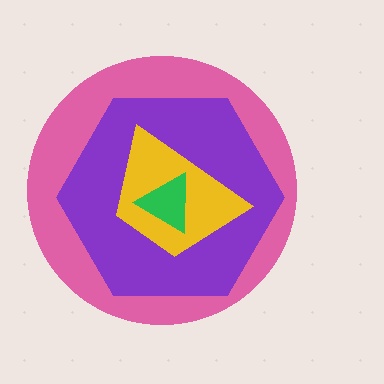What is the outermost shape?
The pink circle.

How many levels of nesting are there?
4.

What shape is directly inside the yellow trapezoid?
The green triangle.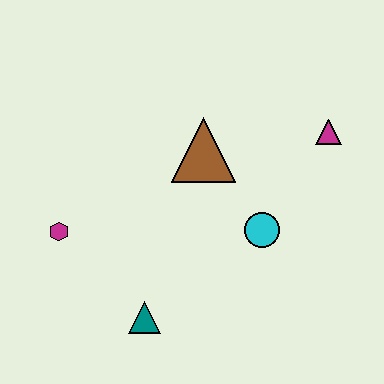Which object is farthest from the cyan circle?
The magenta hexagon is farthest from the cyan circle.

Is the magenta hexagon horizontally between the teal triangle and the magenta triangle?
No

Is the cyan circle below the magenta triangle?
Yes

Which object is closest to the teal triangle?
The magenta hexagon is closest to the teal triangle.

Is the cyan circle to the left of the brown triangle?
No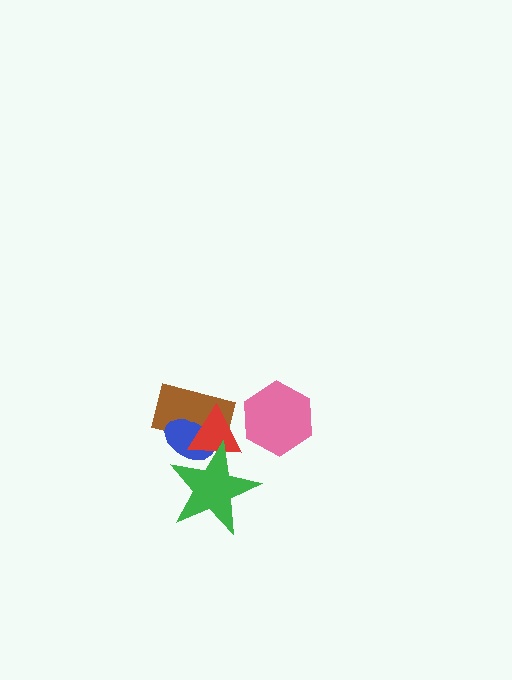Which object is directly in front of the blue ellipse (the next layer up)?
The red triangle is directly in front of the blue ellipse.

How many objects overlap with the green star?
3 objects overlap with the green star.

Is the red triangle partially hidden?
Yes, it is partially covered by another shape.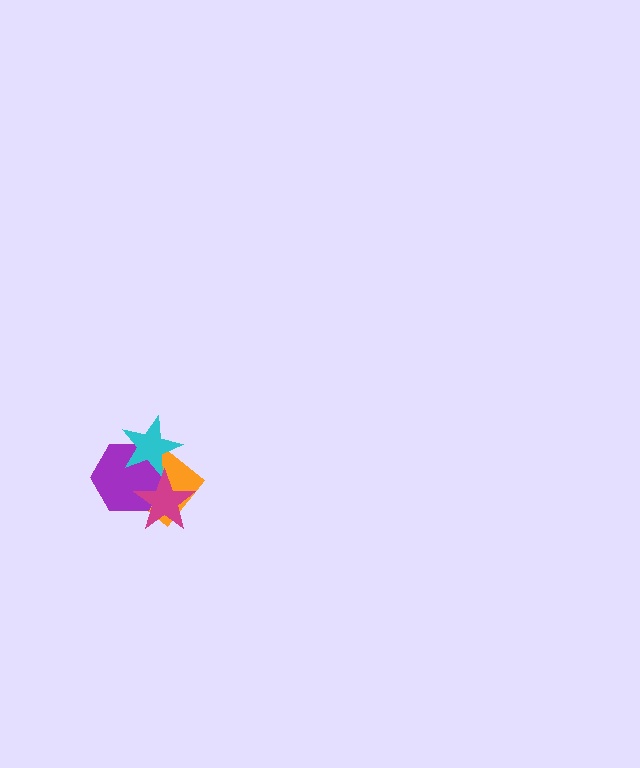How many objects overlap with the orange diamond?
3 objects overlap with the orange diamond.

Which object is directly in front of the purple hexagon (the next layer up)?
The cyan star is directly in front of the purple hexagon.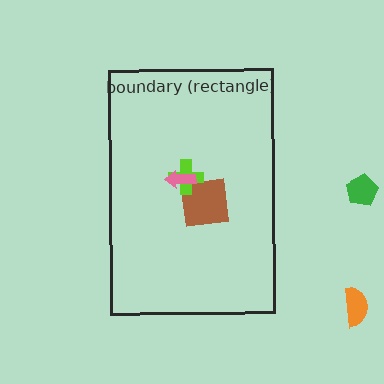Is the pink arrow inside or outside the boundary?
Inside.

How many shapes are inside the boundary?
3 inside, 2 outside.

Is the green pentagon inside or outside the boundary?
Outside.